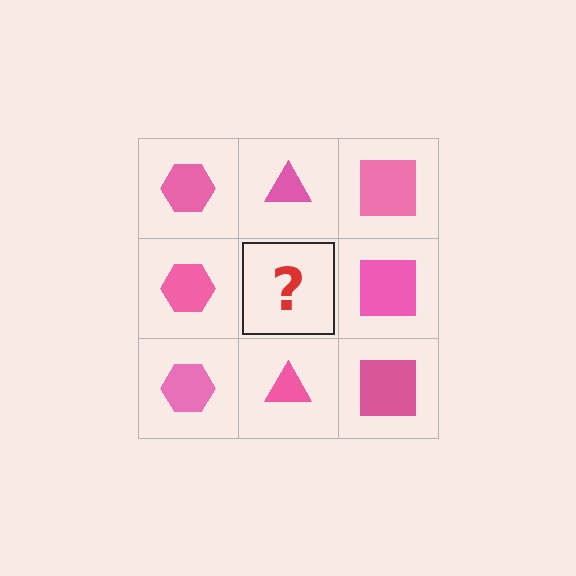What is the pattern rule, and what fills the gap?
The rule is that each column has a consistent shape. The gap should be filled with a pink triangle.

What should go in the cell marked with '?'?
The missing cell should contain a pink triangle.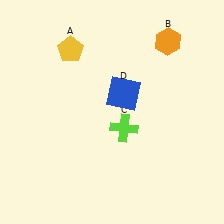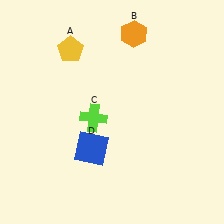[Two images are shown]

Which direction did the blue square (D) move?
The blue square (D) moved down.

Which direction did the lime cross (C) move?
The lime cross (C) moved left.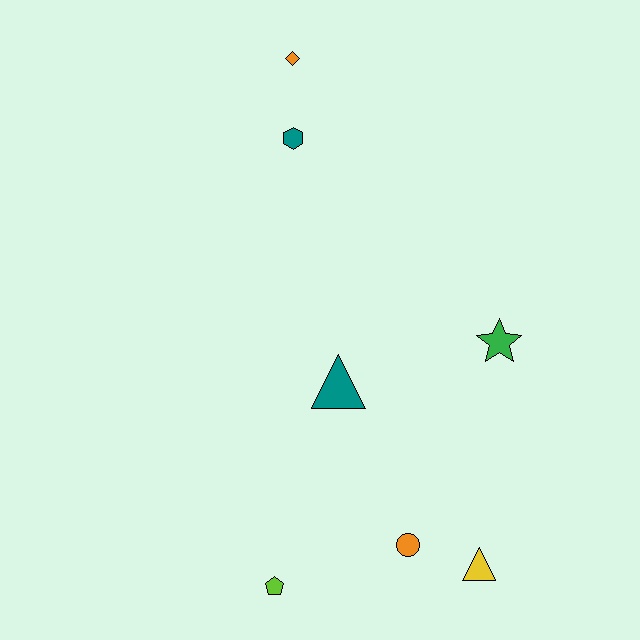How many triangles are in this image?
There are 2 triangles.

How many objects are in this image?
There are 7 objects.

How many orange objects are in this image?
There are 2 orange objects.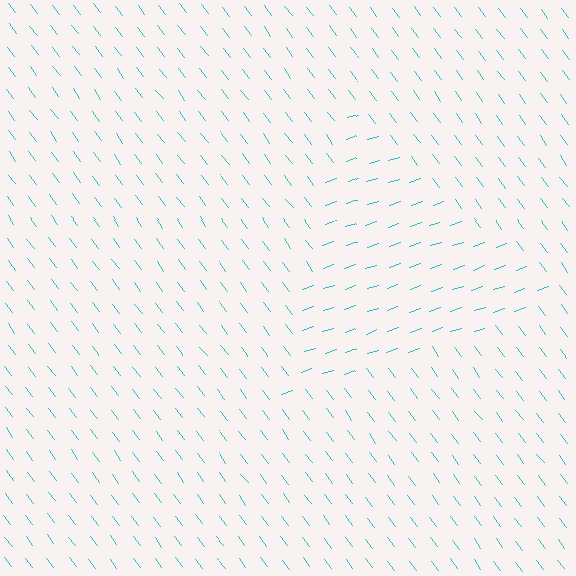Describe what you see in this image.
The image is filled with small cyan line segments. A triangle region in the image has lines oriented differently from the surrounding lines, creating a visible texture boundary.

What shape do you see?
I see a triangle.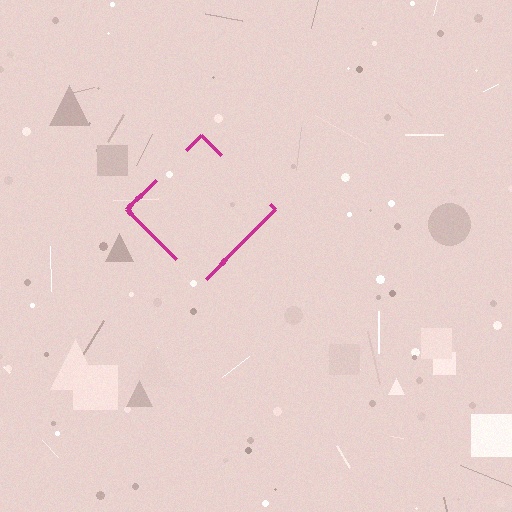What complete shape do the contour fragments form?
The contour fragments form a diamond.